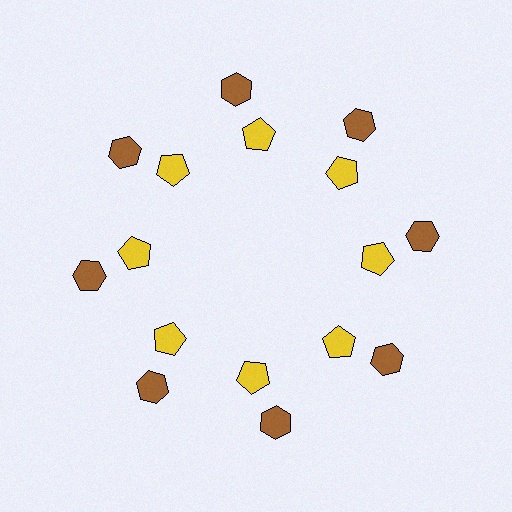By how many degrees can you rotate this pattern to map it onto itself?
The pattern maps onto itself every 45 degrees of rotation.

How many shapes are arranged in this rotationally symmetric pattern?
There are 16 shapes, arranged in 8 groups of 2.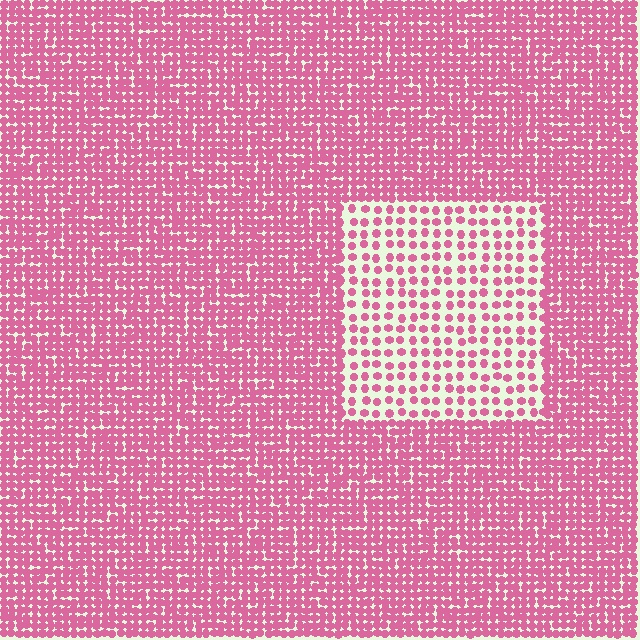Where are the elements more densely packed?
The elements are more densely packed outside the rectangle boundary.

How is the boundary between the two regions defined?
The boundary is defined by a change in element density (approximately 2.4x ratio). All elements are the same color, size, and shape.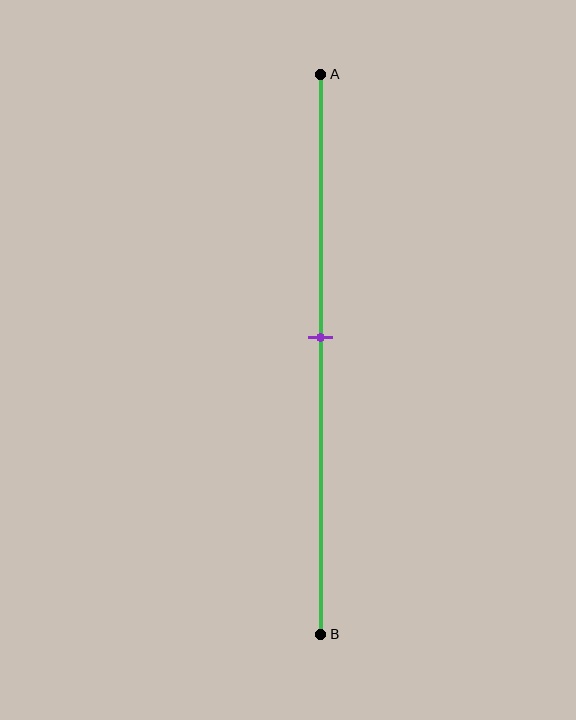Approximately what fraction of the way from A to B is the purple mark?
The purple mark is approximately 45% of the way from A to B.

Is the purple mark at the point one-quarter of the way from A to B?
No, the mark is at about 45% from A, not at the 25% one-quarter point.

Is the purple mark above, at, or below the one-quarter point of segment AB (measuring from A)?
The purple mark is below the one-quarter point of segment AB.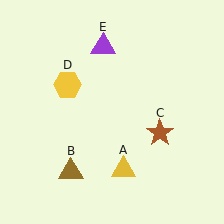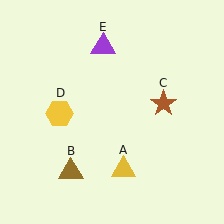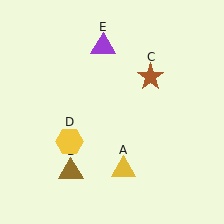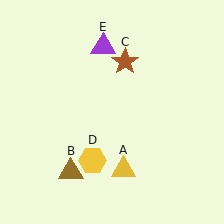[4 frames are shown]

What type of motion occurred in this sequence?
The brown star (object C), yellow hexagon (object D) rotated counterclockwise around the center of the scene.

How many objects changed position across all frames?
2 objects changed position: brown star (object C), yellow hexagon (object D).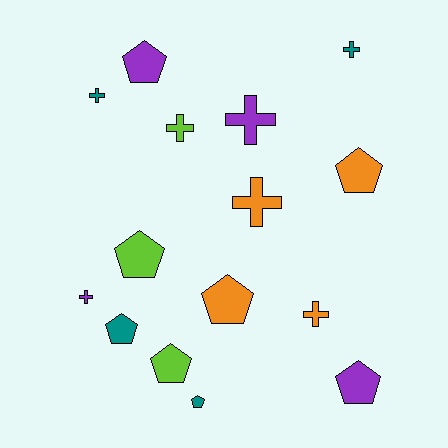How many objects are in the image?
There are 15 objects.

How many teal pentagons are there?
There are 2 teal pentagons.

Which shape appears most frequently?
Pentagon, with 8 objects.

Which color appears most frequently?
Purple, with 4 objects.